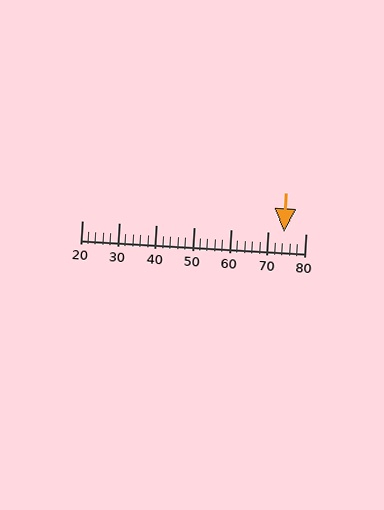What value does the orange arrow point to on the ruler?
The orange arrow points to approximately 74.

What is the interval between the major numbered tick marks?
The major tick marks are spaced 10 units apart.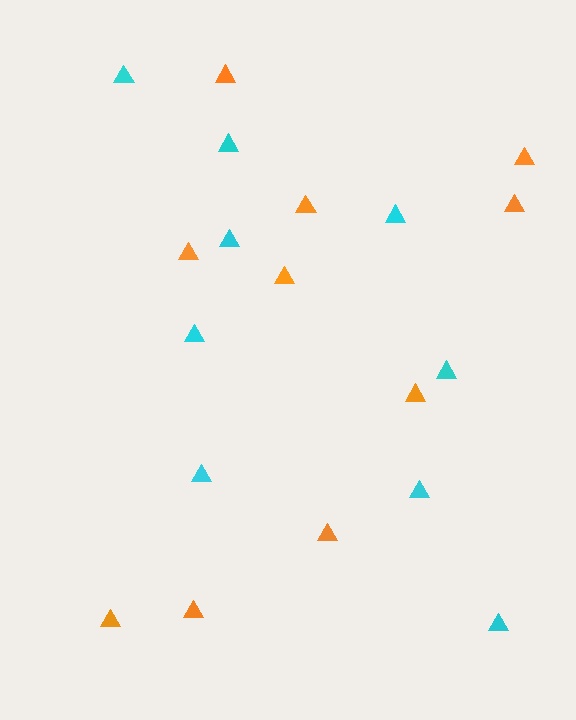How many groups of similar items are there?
There are 2 groups: one group of orange triangles (10) and one group of cyan triangles (9).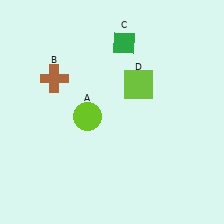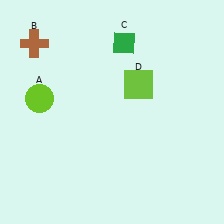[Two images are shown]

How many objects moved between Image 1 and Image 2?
2 objects moved between the two images.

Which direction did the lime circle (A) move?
The lime circle (A) moved left.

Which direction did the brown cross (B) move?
The brown cross (B) moved up.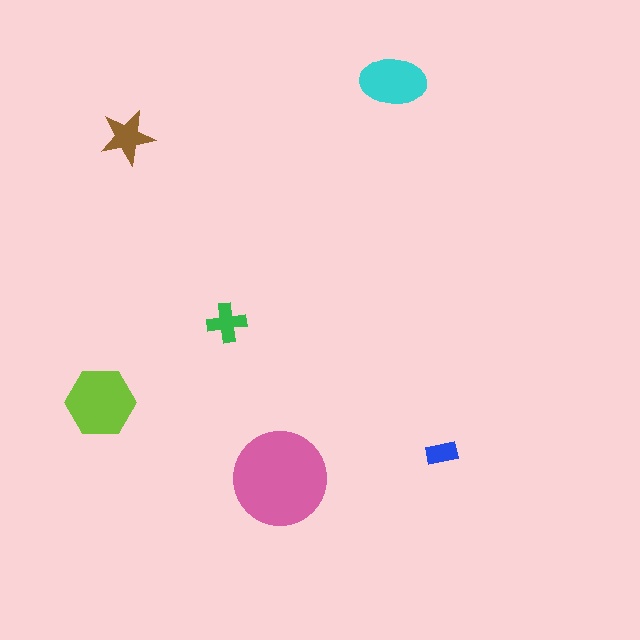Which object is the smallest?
The blue rectangle.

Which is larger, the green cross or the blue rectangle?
The green cross.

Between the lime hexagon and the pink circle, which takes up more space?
The pink circle.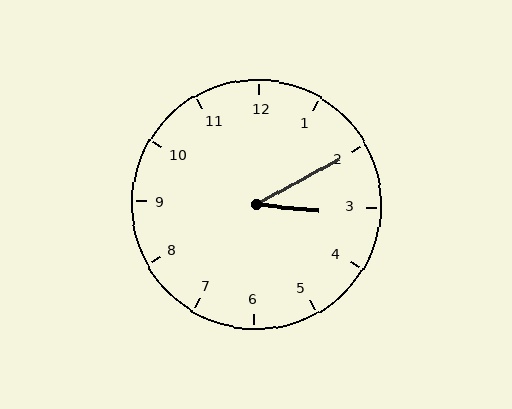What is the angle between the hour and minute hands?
Approximately 35 degrees.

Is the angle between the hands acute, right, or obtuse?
It is acute.